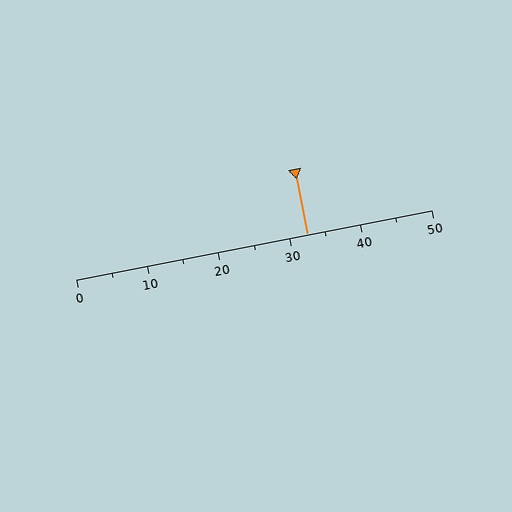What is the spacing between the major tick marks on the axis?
The major ticks are spaced 10 apart.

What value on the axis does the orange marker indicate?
The marker indicates approximately 32.5.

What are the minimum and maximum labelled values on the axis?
The axis runs from 0 to 50.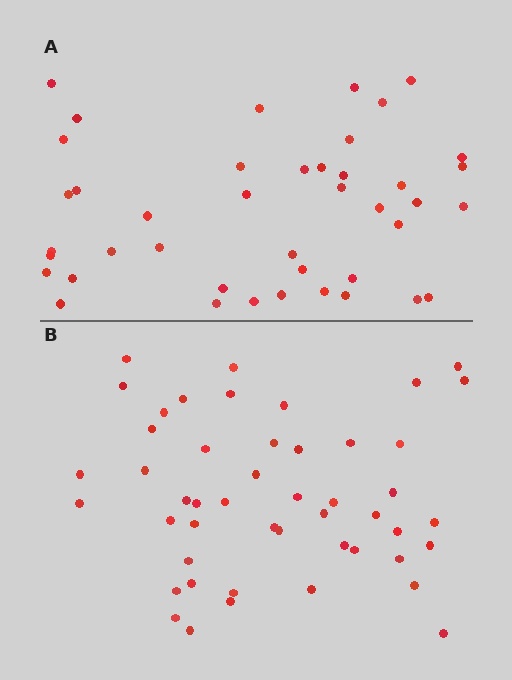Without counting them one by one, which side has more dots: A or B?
Region B (the bottom region) has more dots.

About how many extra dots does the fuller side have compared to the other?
Region B has about 6 more dots than region A.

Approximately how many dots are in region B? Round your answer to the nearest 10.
About 50 dots. (The exact count is 48, which rounds to 50.)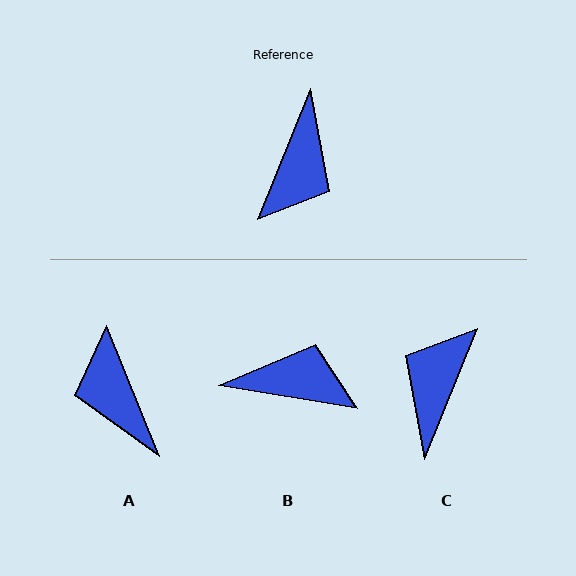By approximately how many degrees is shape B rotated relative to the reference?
Approximately 103 degrees counter-clockwise.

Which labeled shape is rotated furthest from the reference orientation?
C, about 180 degrees away.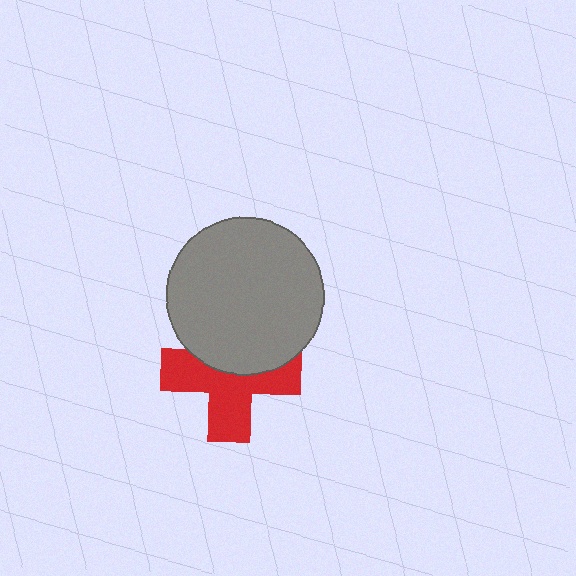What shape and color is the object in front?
The object in front is a gray circle.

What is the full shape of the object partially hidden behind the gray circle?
The partially hidden object is a red cross.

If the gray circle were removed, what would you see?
You would see the complete red cross.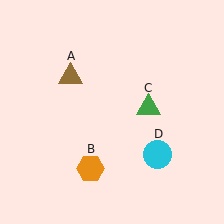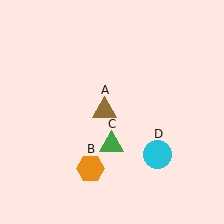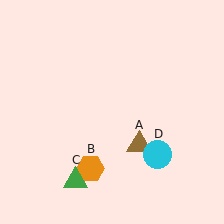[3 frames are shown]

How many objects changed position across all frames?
2 objects changed position: brown triangle (object A), green triangle (object C).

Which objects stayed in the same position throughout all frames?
Orange hexagon (object B) and cyan circle (object D) remained stationary.